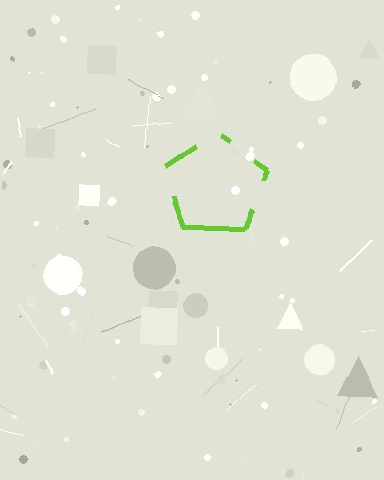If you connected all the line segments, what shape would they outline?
They would outline a pentagon.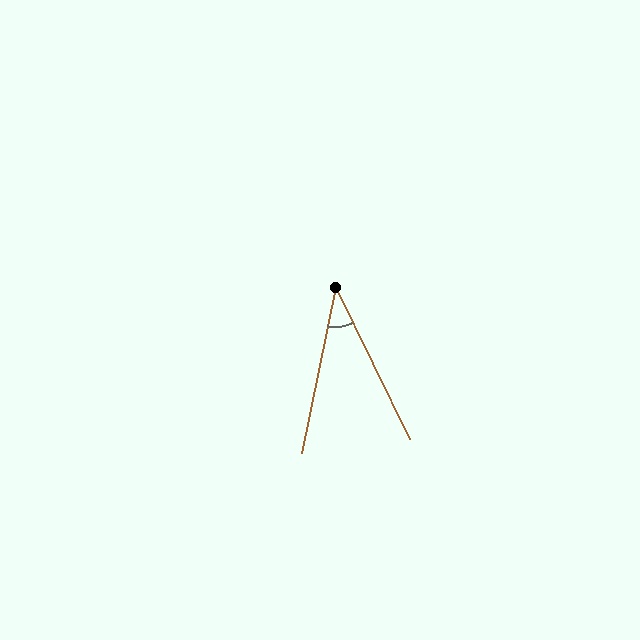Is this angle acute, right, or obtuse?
It is acute.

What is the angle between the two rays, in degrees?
Approximately 38 degrees.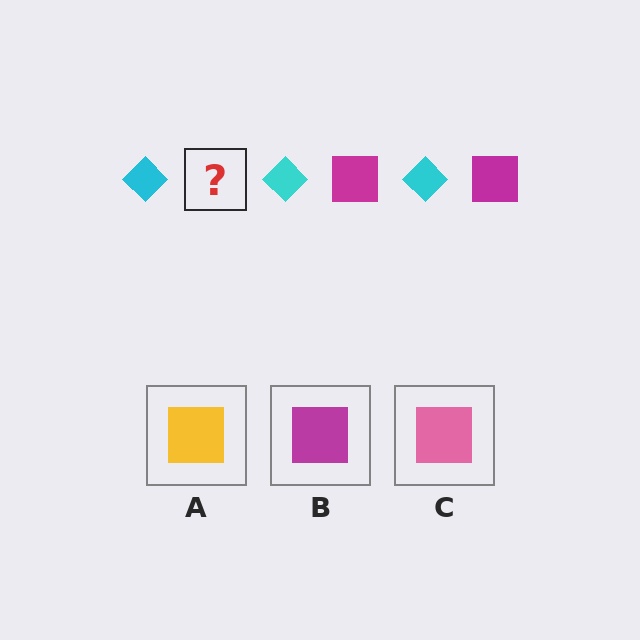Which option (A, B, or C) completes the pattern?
B.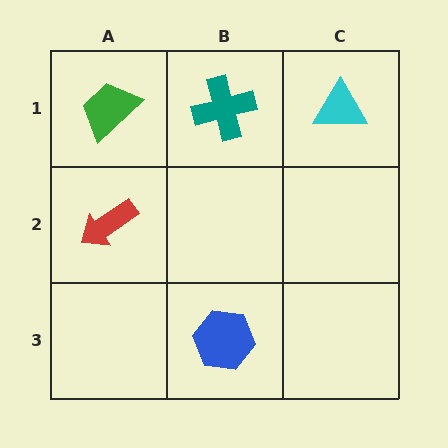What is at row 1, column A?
A green trapezoid.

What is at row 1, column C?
A cyan triangle.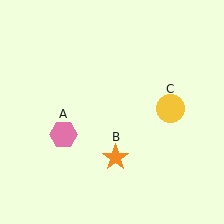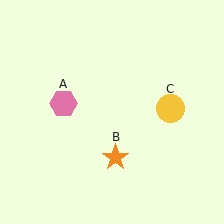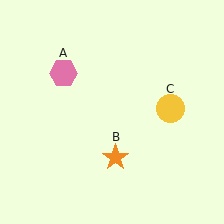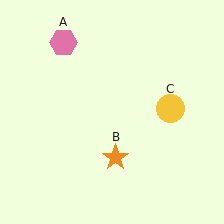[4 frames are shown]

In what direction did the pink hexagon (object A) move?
The pink hexagon (object A) moved up.